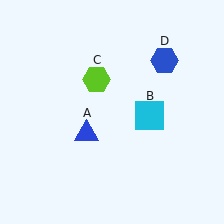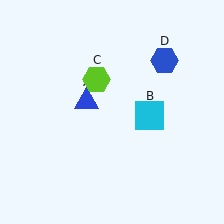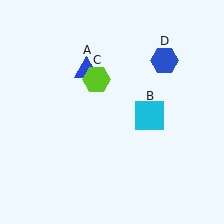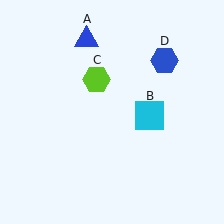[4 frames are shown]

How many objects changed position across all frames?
1 object changed position: blue triangle (object A).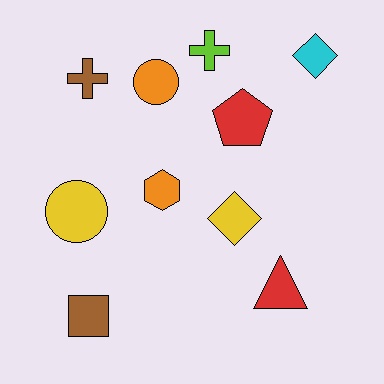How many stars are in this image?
There are no stars.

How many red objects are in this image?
There are 2 red objects.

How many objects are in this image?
There are 10 objects.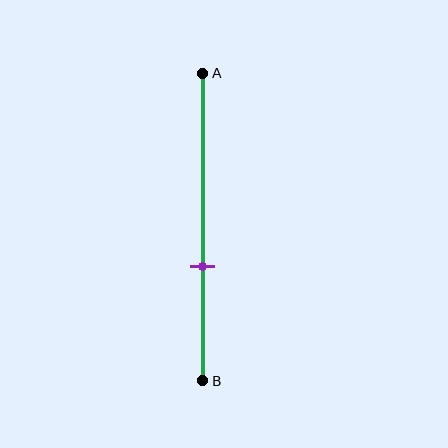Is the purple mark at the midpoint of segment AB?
No, the mark is at about 65% from A, not at the 50% midpoint.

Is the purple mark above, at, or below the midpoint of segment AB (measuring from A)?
The purple mark is below the midpoint of segment AB.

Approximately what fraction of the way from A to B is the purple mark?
The purple mark is approximately 65% of the way from A to B.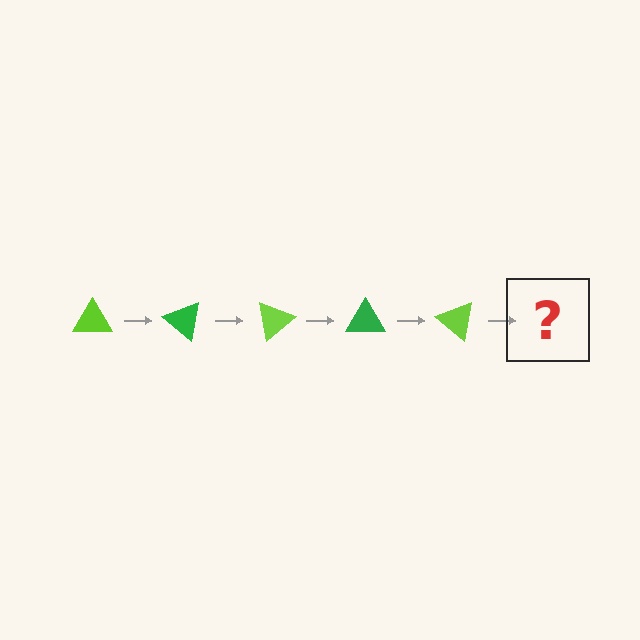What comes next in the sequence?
The next element should be a green triangle, rotated 200 degrees from the start.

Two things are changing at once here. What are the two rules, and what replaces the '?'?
The two rules are that it rotates 40 degrees each step and the color cycles through lime and green. The '?' should be a green triangle, rotated 200 degrees from the start.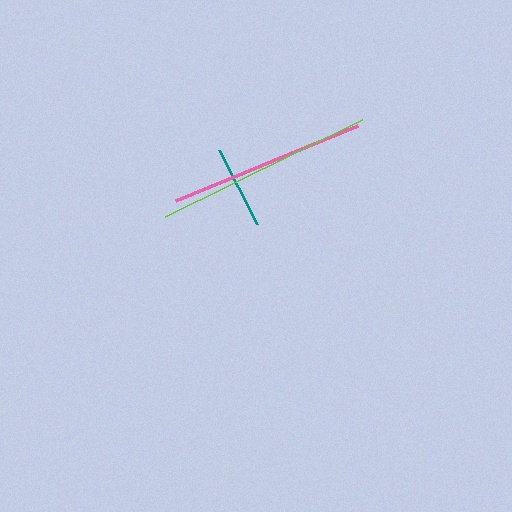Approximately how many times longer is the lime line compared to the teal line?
The lime line is approximately 2.6 times the length of the teal line.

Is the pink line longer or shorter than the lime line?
The lime line is longer than the pink line.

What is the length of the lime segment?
The lime segment is approximately 219 pixels long.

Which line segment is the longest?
The lime line is the longest at approximately 219 pixels.